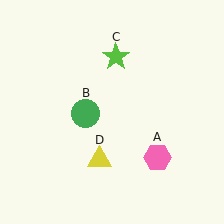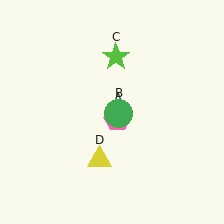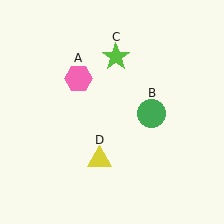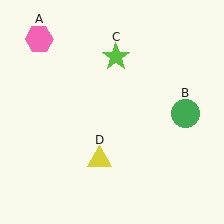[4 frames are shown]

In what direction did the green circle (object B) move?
The green circle (object B) moved right.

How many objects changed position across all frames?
2 objects changed position: pink hexagon (object A), green circle (object B).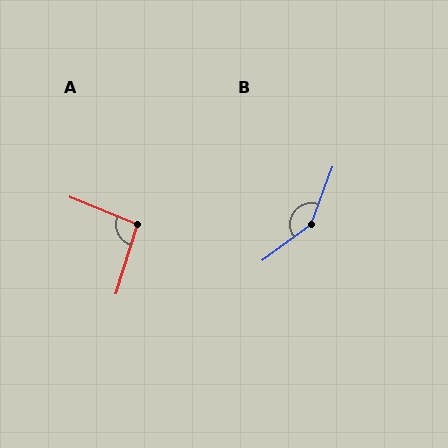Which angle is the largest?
B, at approximately 146 degrees.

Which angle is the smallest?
A, at approximately 95 degrees.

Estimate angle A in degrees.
Approximately 95 degrees.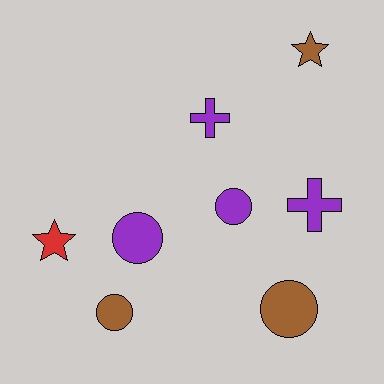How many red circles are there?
There are no red circles.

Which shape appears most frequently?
Circle, with 4 objects.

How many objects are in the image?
There are 8 objects.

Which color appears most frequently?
Purple, with 4 objects.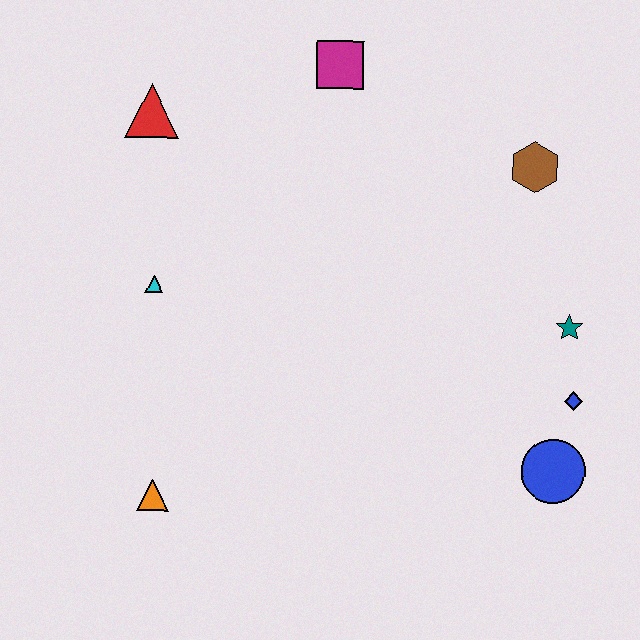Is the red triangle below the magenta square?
Yes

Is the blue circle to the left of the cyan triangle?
No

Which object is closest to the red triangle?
The cyan triangle is closest to the red triangle.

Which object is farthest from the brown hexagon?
The orange triangle is farthest from the brown hexagon.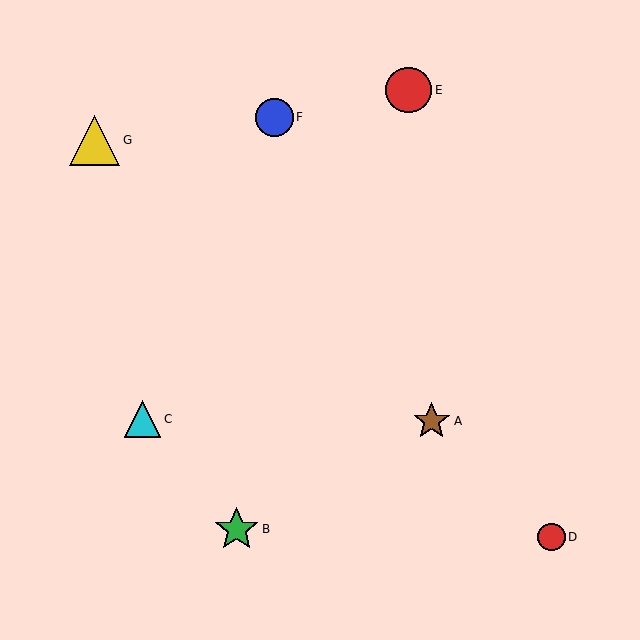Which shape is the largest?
The yellow triangle (labeled G) is the largest.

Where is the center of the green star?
The center of the green star is at (237, 529).